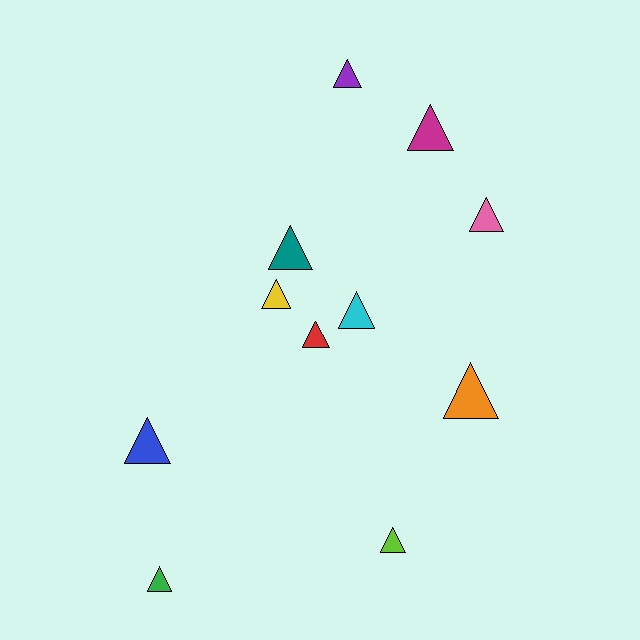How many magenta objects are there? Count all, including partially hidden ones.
There is 1 magenta object.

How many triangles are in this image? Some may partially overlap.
There are 11 triangles.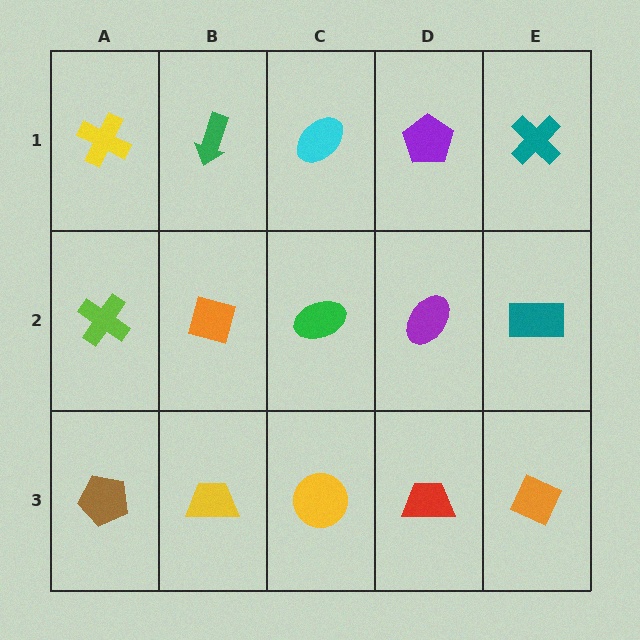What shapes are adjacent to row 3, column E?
A teal rectangle (row 2, column E), a red trapezoid (row 3, column D).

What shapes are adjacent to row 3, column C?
A green ellipse (row 2, column C), a yellow trapezoid (row 3, column B), a red trapezoid (row 3, column D).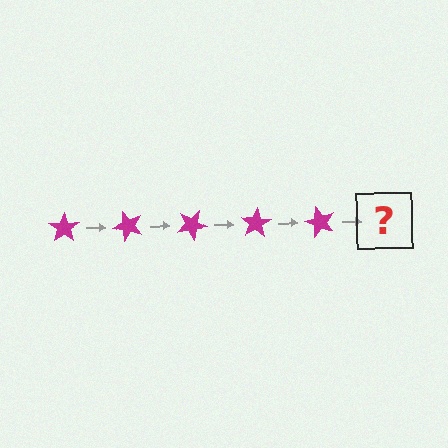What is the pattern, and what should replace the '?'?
The pattern is that the star rotates 50 degrees each step. The '?' should be a magenta star rotated 250 degrees.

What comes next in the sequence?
The next element should be a magenta star rotated 250 degrees.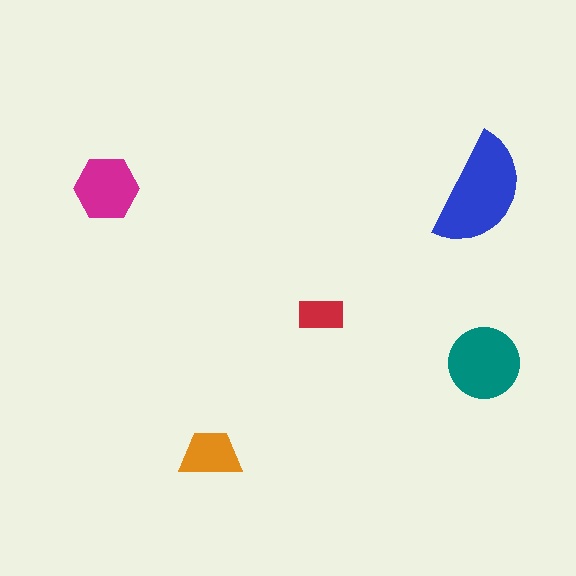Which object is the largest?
The blue semicircle.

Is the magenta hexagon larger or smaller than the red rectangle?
Larger.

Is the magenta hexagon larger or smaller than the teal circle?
Smaller.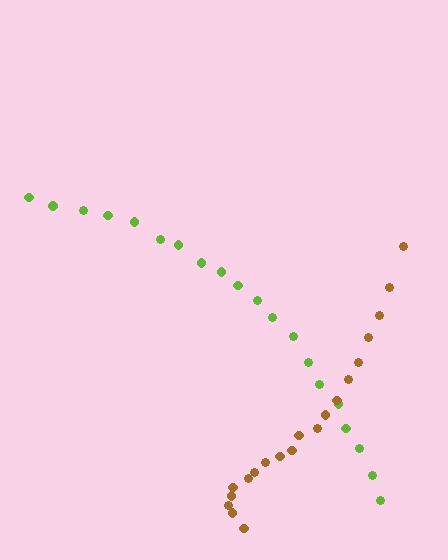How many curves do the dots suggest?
There are 2 distinct paths.